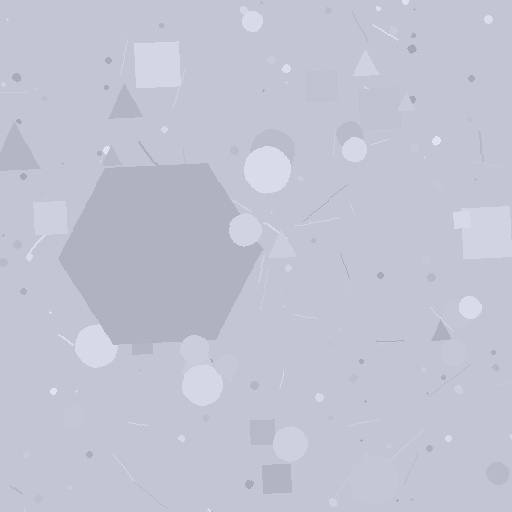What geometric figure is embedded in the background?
A hexagon is embedded in the background.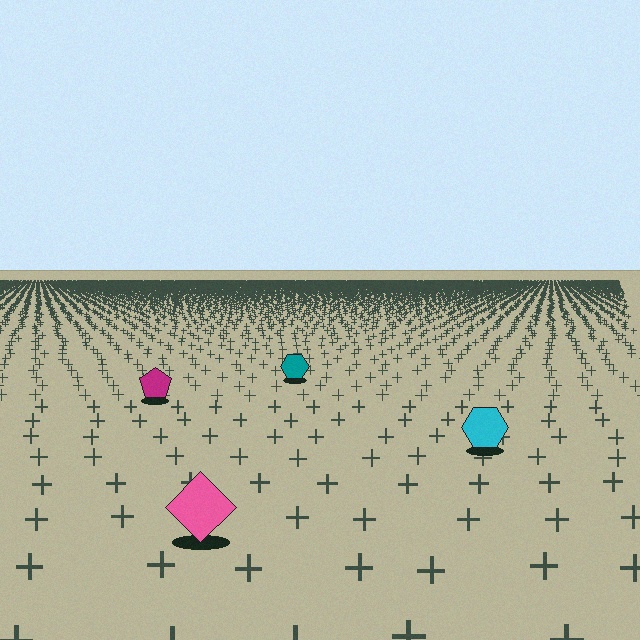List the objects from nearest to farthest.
From nearest to farthest: the pink diamond, the cyan hexagon, the magenta pentagon, the teal hexagon.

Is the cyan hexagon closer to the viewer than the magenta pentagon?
Yes. The cyan hexagon is closer — you can tell from the texture gradient: the ground texture is coarser near it.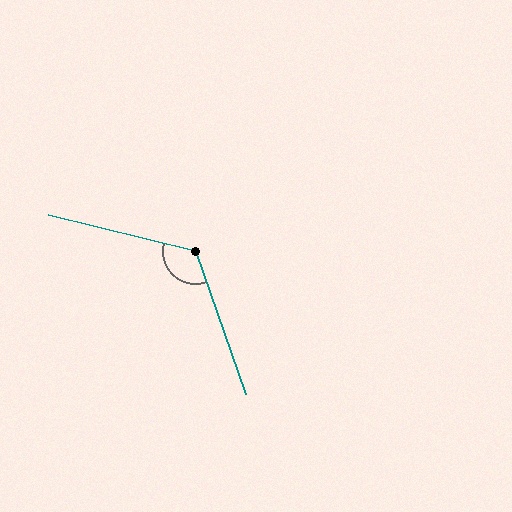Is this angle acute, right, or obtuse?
It is obtuse.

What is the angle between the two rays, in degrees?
Approximately 123 degrees.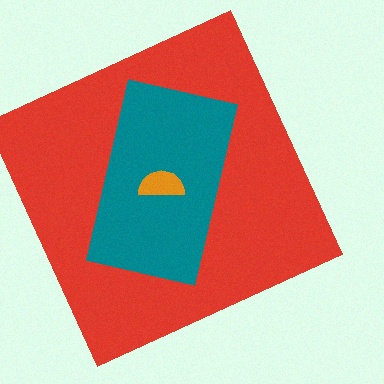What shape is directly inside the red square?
The teal rectangle.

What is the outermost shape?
The red square.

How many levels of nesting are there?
3.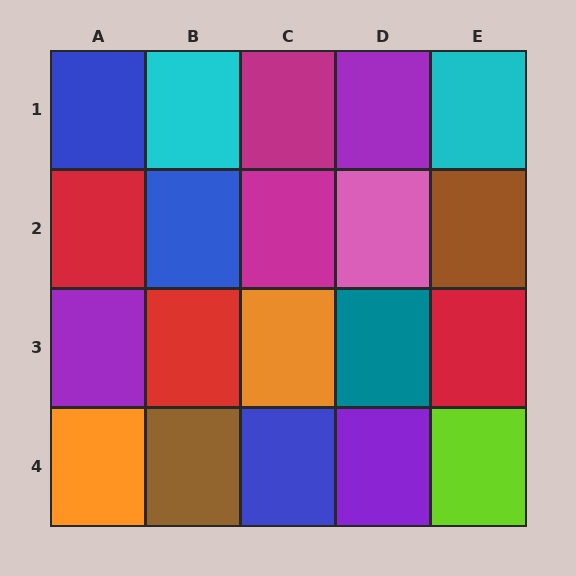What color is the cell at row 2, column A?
Red.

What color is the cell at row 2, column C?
Magenta.